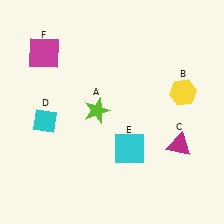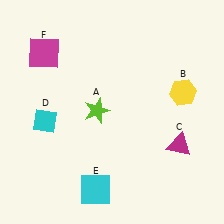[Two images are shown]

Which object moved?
The cyan square (E) moved down.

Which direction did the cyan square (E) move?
The cyan square (E) moved down.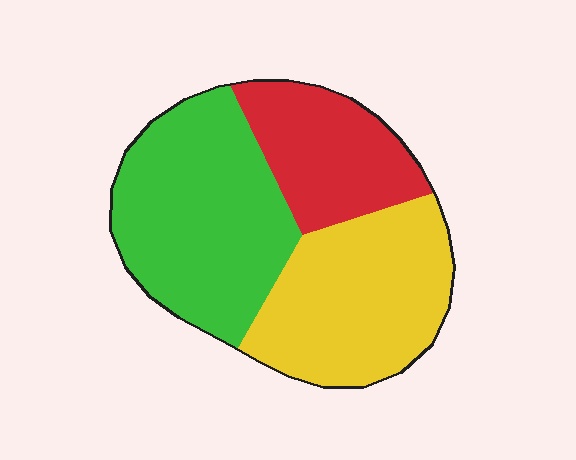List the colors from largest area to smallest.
From largest to smallest: green, yellow, red.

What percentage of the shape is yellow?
Yellow takes up about three eighths (3/8) of the shape.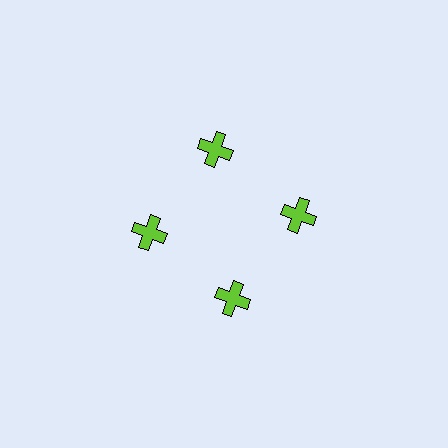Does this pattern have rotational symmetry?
Yes, this pattern has 4-fold rotational symmetry. It looks the same after rotating 90 degrees around the center.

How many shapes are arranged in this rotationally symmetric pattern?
There are 4 shapes, arranged in 4 groups of 1.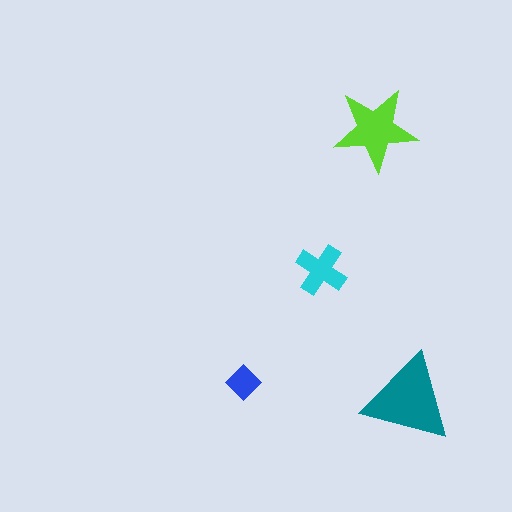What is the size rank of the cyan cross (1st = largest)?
3rd.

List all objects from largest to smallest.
The teal triangle, the lime star, the cyan cross, the blue diamond.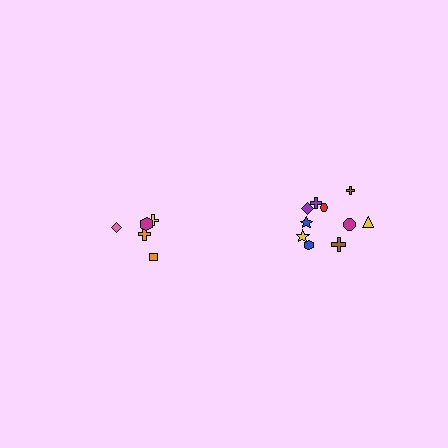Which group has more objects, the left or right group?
The right group.